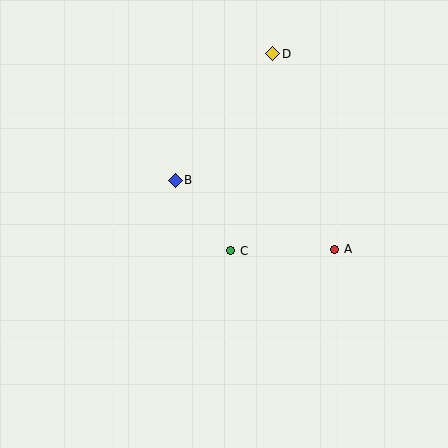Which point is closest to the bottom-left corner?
Point C is closest to the bottom-left corner.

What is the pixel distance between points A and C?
The distance between A and C is 104 pixels.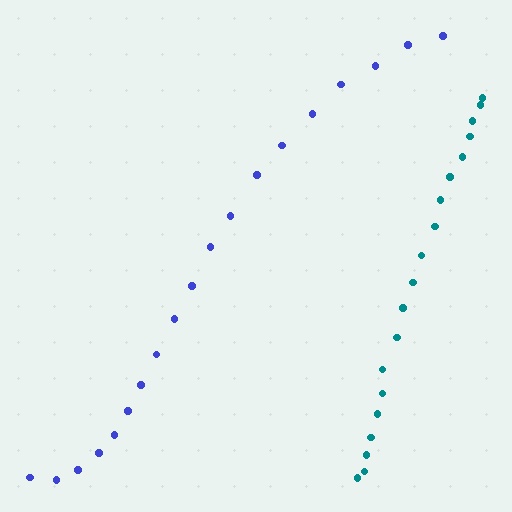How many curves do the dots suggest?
There are 2 distinct paths.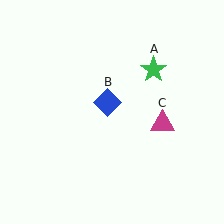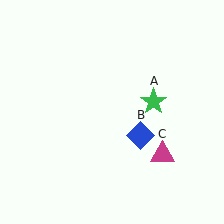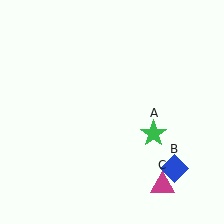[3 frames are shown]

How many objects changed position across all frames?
3 objects changed position: green star (object A), blue diamond (object B), magenta triangle (object C).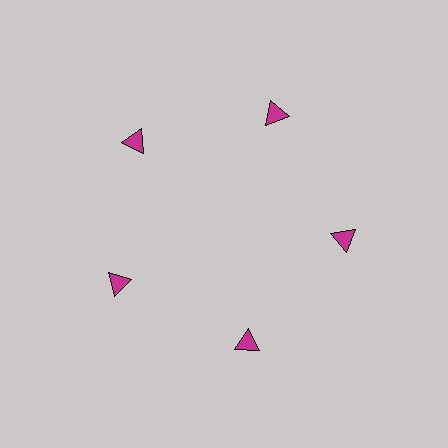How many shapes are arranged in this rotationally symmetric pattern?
There are 5 shapes, arranged in 5 groups of 1.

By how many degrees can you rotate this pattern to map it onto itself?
The pattern maps onto itself every 72 degrees of rotation.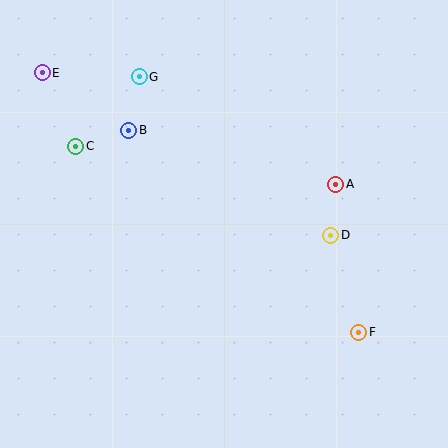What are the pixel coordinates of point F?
Point F is at (359, 332).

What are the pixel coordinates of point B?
Point B is at (129, 130).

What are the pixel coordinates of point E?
Point E is at (42, 73).